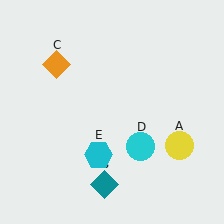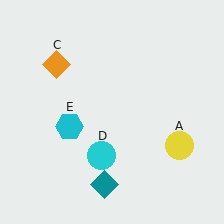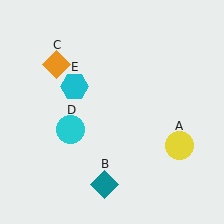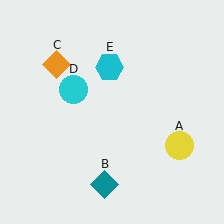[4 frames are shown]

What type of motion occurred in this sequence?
The cyan circle (object D), cyan hexagon (object E) rotated clockwise around the center of the scene.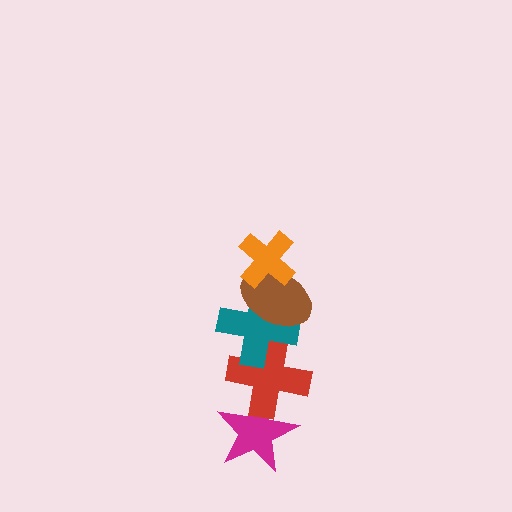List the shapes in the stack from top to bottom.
From top to bottom: the orange cross, the brown ellipse, the teal cross, the red cross, the magenta star.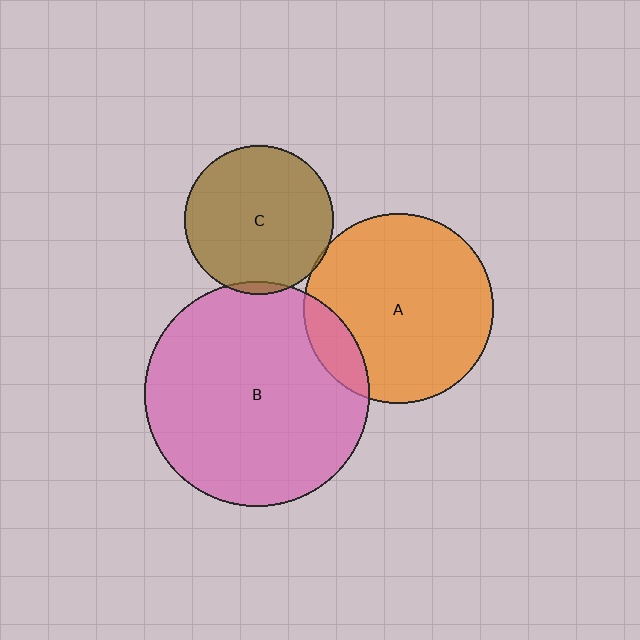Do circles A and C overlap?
Yes.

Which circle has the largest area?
Circle B (pink).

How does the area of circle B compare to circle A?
Approximately 1.4 times.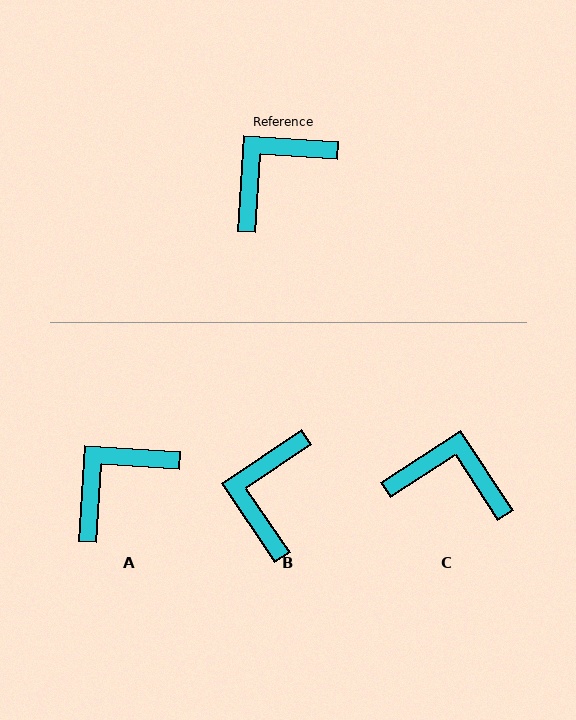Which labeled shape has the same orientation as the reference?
A.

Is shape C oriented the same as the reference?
No, it is off by about 53 degrees.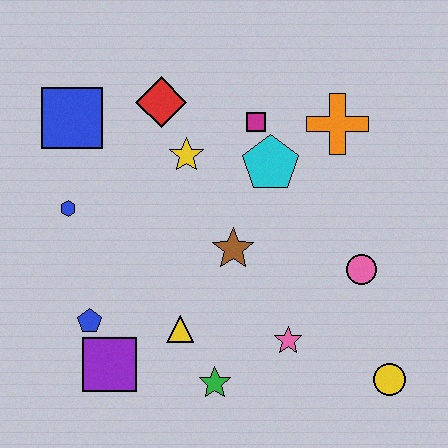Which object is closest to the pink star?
The green star is closest to the pink star.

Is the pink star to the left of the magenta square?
No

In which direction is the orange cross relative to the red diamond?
The orange cross is to the right of the red diamond.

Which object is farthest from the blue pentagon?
The orange cross is farthest from the blue pentagon.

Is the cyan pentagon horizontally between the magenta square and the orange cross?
Yes